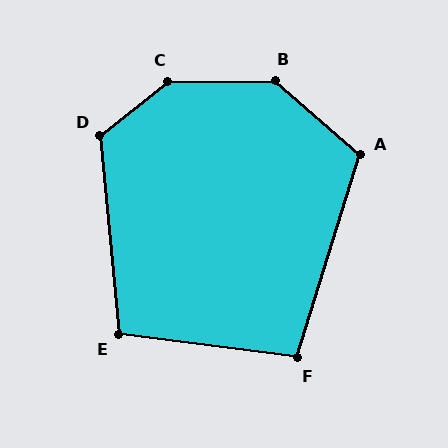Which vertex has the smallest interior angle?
F, at approximately 100 degrees.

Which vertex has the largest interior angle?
C, at approximately 143 degrees.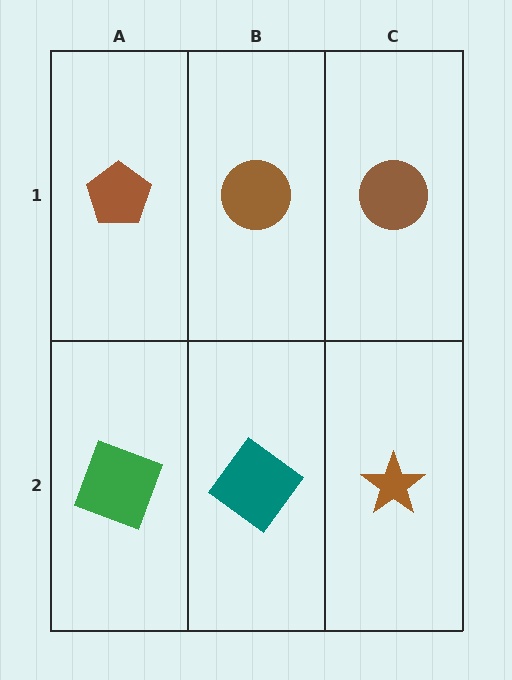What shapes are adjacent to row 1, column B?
A teal diamond (row 2, column B), a brown pentagon (row 1, column A), a brown circle (row 1, column C).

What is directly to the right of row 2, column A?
A teal diamond.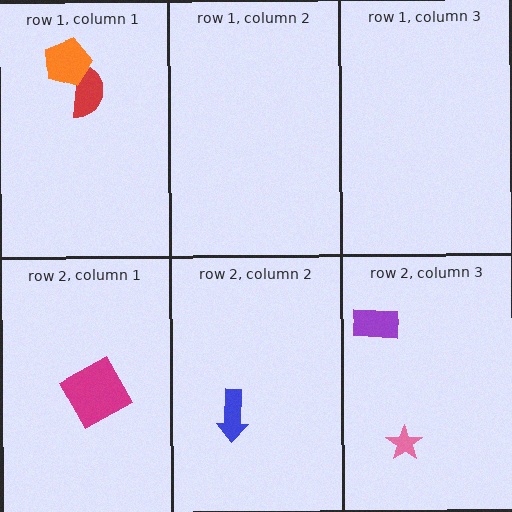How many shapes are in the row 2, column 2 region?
1.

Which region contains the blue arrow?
The row 2, column 2 region.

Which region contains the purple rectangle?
The row 2, column 3 region.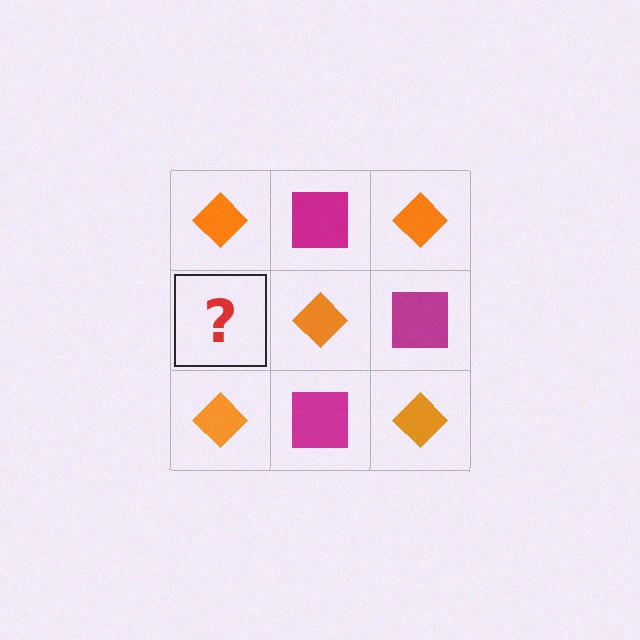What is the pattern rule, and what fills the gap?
The rule is that it alternates orange diamond and magenta square in a checkerboard pattern. The gap should be filled with a magenta square.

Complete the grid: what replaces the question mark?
The question mark should be replaced with a magenta square.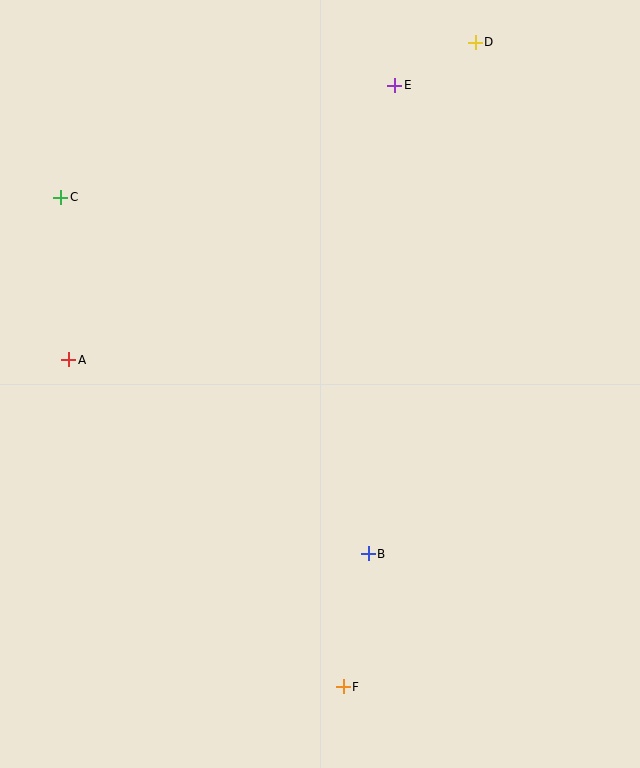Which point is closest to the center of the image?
Point B at (368, 554) is closest to the center.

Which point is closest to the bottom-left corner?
Point F is closest to the bottom-left corner.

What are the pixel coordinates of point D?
Point D is at (475, 42).